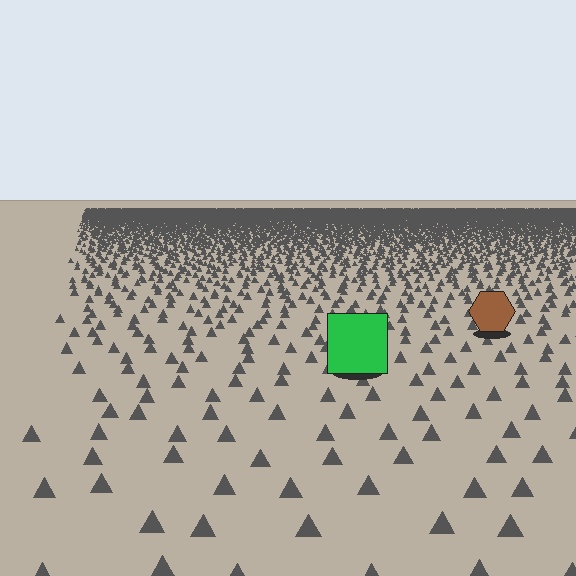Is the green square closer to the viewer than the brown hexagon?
Yes. The green square is closer — you can tell from the texture gradient: the ground texture is coarser near it.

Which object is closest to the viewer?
The green square is closest. The texture marks near it are larger and more spread out.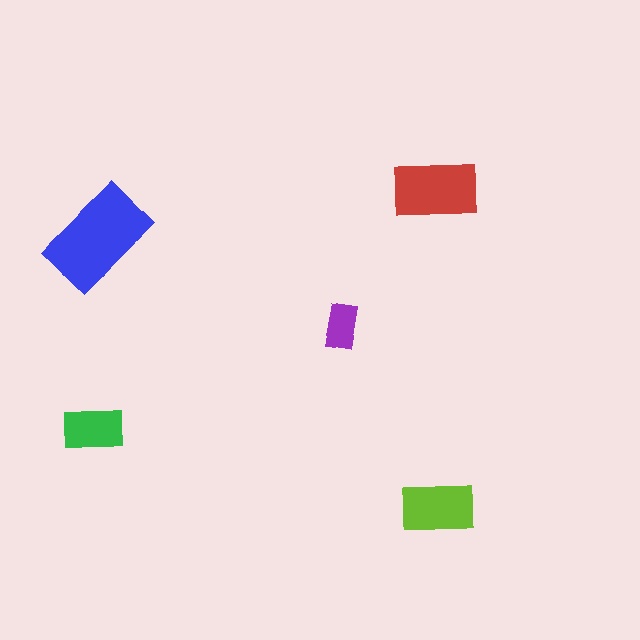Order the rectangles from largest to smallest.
the blue one, the red one, the lime one, the green one, the purple one.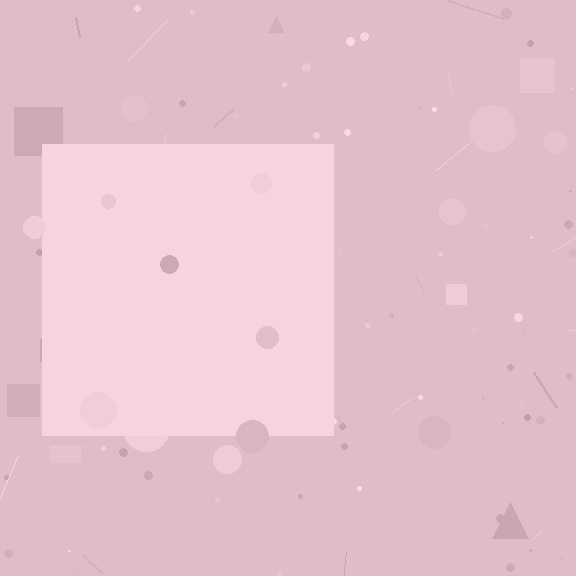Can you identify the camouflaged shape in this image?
The camouflaged shape is a square.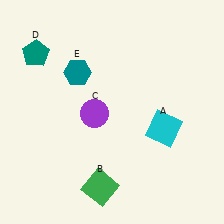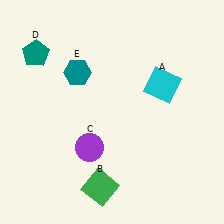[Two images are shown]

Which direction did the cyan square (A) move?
The cyan square (A) moved up.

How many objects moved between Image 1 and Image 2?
2 objects moved between the two images.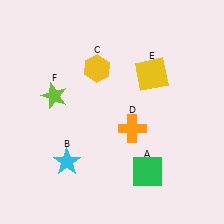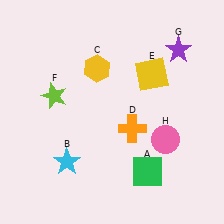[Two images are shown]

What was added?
A purple star (G), a pink circle (H) were added in Image 2.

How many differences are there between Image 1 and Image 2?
There are 2 differences between the two images.